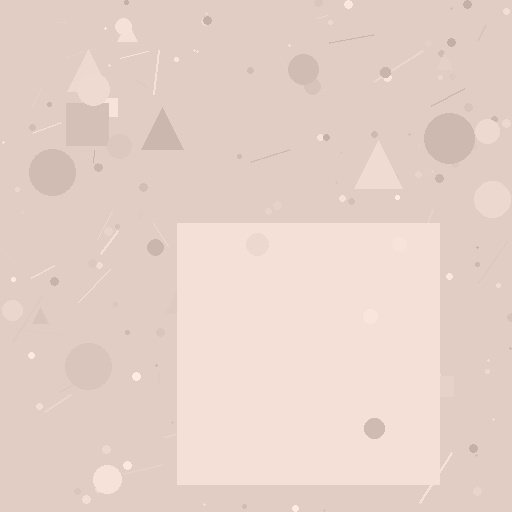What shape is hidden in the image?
A square is hidden in the image.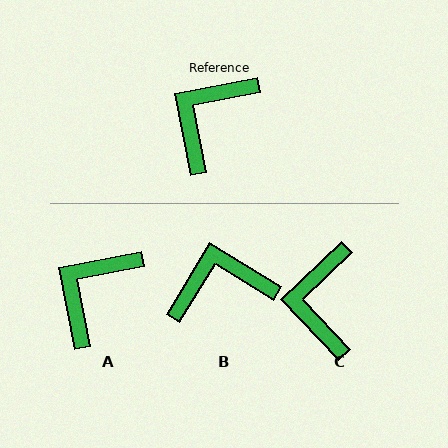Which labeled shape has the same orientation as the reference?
A.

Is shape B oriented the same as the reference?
No, it is off by about 42 degrees.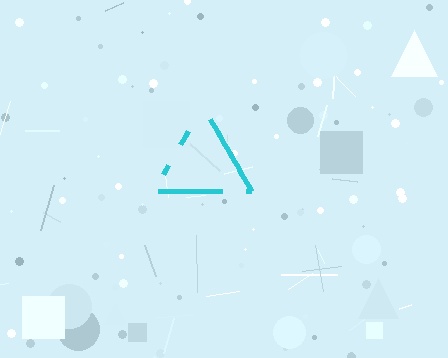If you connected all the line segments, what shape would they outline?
They would outline a triangle.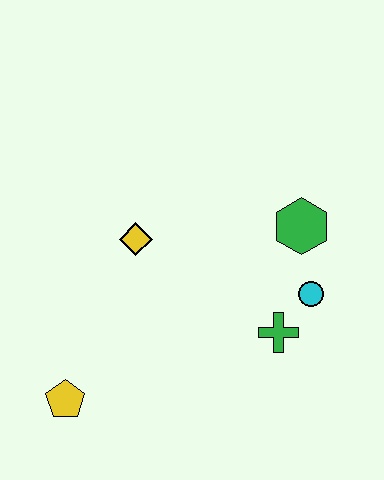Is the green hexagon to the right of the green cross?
Yes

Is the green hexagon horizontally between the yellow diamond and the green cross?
No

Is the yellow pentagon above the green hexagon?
No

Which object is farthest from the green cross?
The yellow pentagon is farthest from the green cross.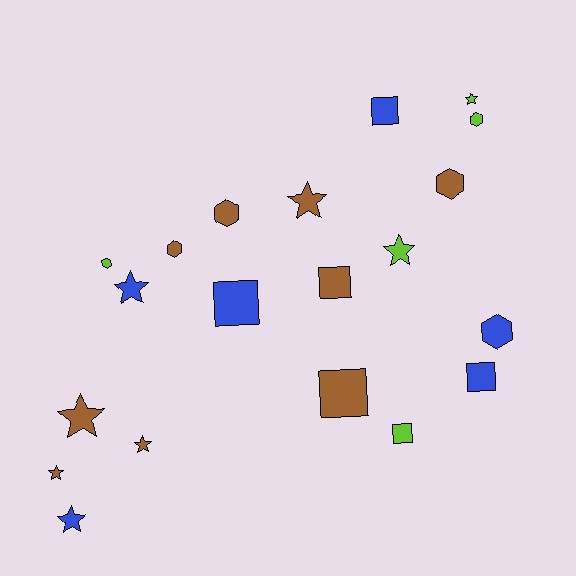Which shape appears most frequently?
Star, with 8 objects.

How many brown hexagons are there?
There are 3 brown hexagons.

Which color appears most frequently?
Brown, with 9 objects.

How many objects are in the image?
There are 20 objects.